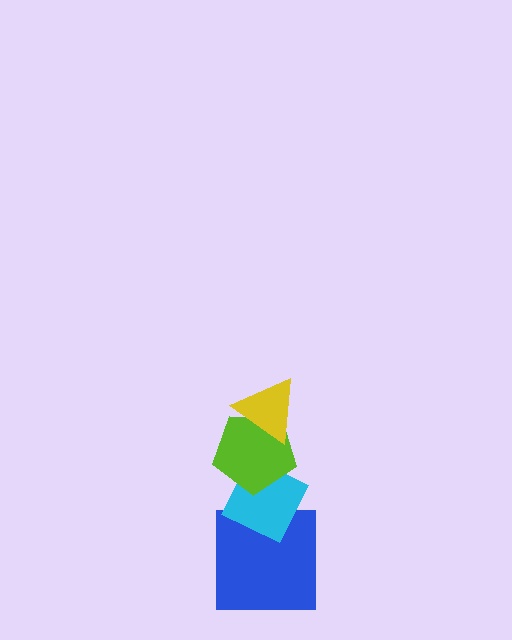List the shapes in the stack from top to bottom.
From top to bottom: the yellow triangle, the lime pentagon, the cyan diamond, the blue square.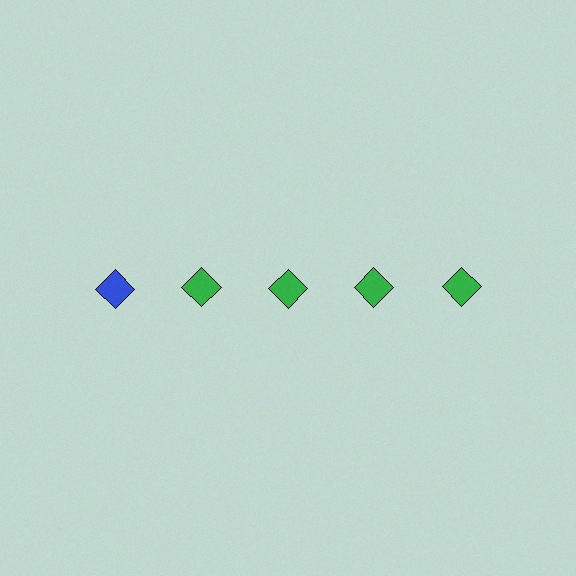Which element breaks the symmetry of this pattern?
The blue diamond in the top row, leftmost column breaks the symmetry. All other shapes are green diamonds.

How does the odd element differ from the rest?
It has a different color: blue instead of green.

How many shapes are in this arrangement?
There are 5 shapes arranged in a grid pattern.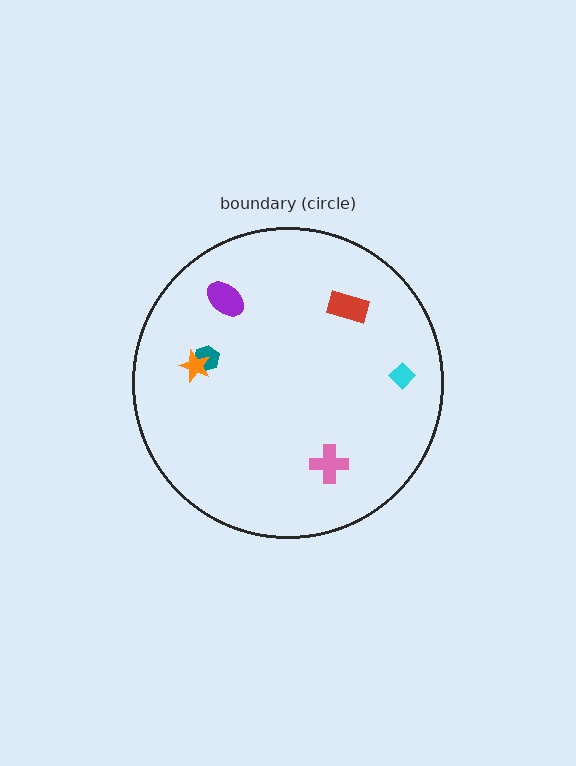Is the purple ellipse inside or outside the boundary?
Inside.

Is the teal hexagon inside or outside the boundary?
Inside.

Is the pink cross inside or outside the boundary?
Inside.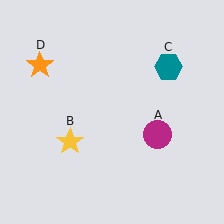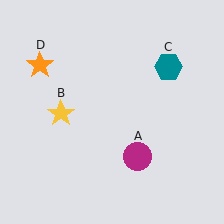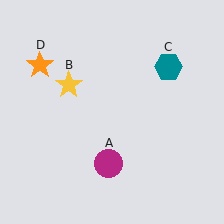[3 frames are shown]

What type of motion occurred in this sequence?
The magenta circle (object A), yellow star (object B) rotated clockwise around the center of the scene.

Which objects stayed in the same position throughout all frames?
Teal hexagon (object C) and orange star (object D) remained stationary.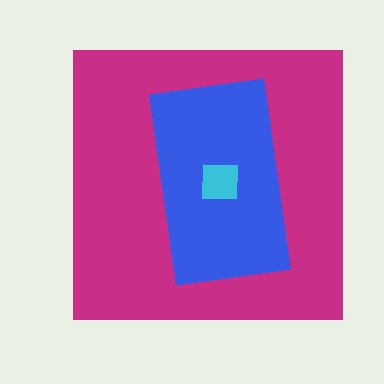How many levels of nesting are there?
3.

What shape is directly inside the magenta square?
The blue rectangle.